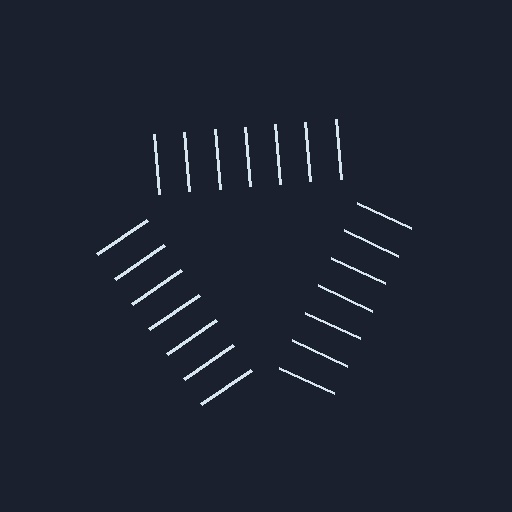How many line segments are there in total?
21 — 7 along each of the 3 edges.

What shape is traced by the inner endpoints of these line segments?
An illusory triangle — the line segments terminate on its edges but no continuous stroke is drawn.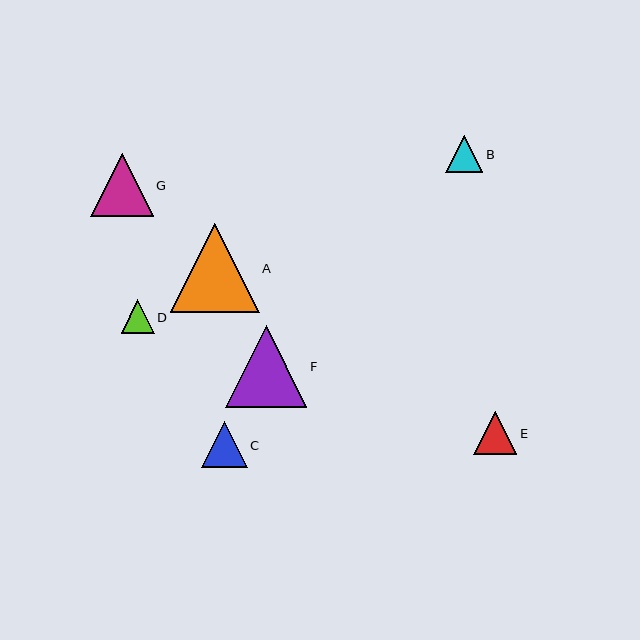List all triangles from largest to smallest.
From largest to smallest: A, F, G, C, E, B, D.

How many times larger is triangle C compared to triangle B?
Triangle C is approximately 1.2 times the size of triangle B.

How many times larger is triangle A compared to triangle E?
Triangle A is approximately 2.1 times the size of triangle E.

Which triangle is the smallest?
Triangle D is the smallest with a size of approximately 33 pixels.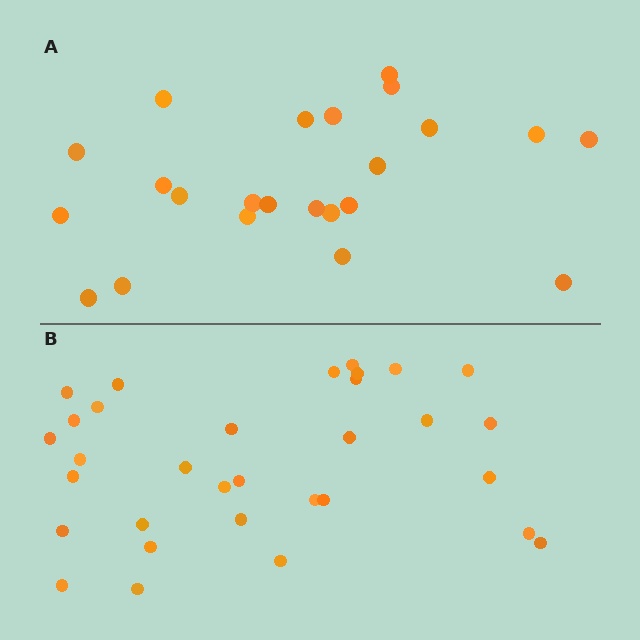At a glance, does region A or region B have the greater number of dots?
Region B (the bottom region) has more dots.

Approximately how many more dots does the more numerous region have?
Region B has roughly 8 or so more dots than region A.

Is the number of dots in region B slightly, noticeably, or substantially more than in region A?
Region B has noticeably more, but not dramatically so. The ratio is roughly 1.4 to 1.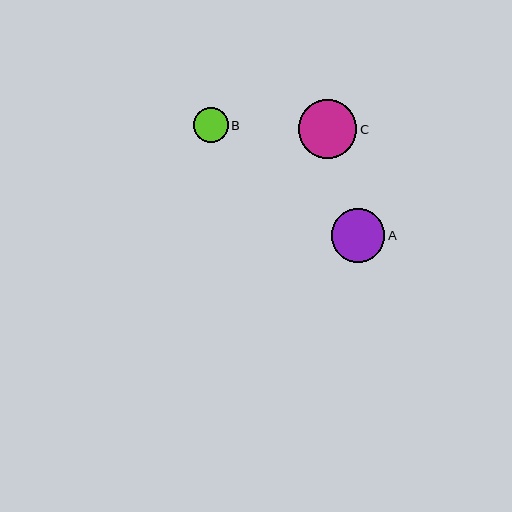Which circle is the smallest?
Circle B is the smallest with a size of approximately 35 pixels.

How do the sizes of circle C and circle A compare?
Circle C and circle A are approximately the same size.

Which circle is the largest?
Circle C is the largest with a size of approximately 59 pixels.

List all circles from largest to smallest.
From largest to smallest: C, A, B.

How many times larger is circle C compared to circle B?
Circle C is approximately 1.7 times the size of circle B.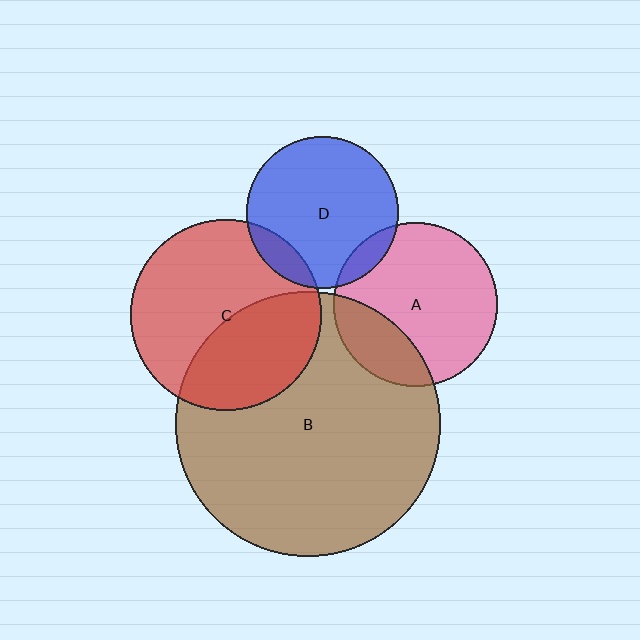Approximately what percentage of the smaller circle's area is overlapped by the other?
Approximately 10%.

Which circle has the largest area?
Circle B (brown).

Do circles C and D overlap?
Yes.